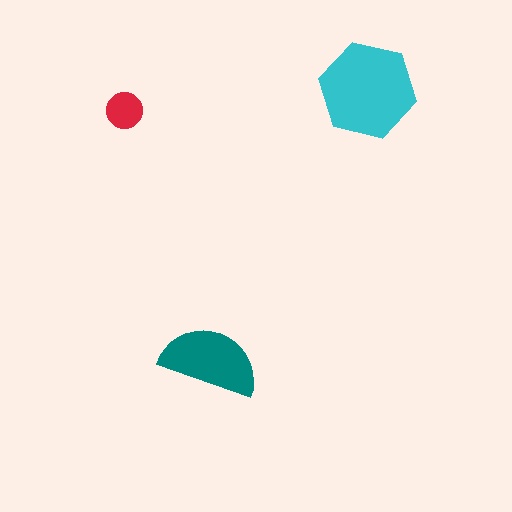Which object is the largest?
The cyan hexagon.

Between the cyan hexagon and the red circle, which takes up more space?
The cyan hexagon.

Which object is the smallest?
The red circle.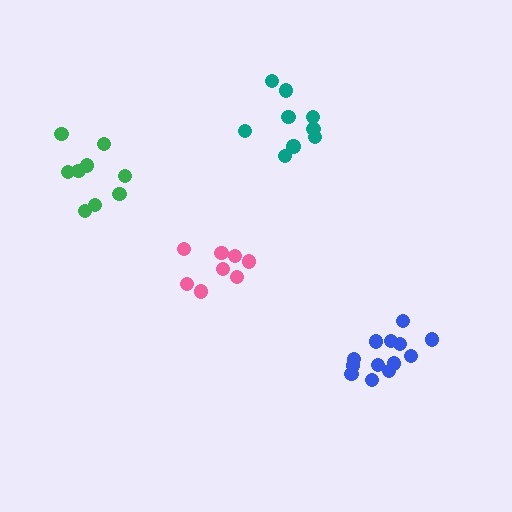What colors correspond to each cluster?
The clusters are colored: teal, green, blue, pink.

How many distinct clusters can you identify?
There are 4 distinct clusters.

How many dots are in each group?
Group 1: 9 dots, Group 2: 9 dots, Group 3: 13 dots, Group 4: 8 dots (39 total).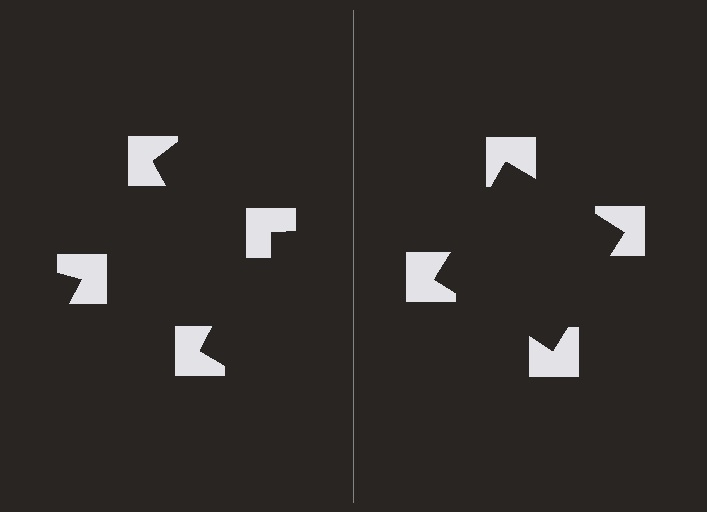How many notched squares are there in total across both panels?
8 — 4 on each side.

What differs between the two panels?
The notched squares are positioned identically on both sides; only the wedge orientations differ. On the right they align to a square; on the left they are misaligned.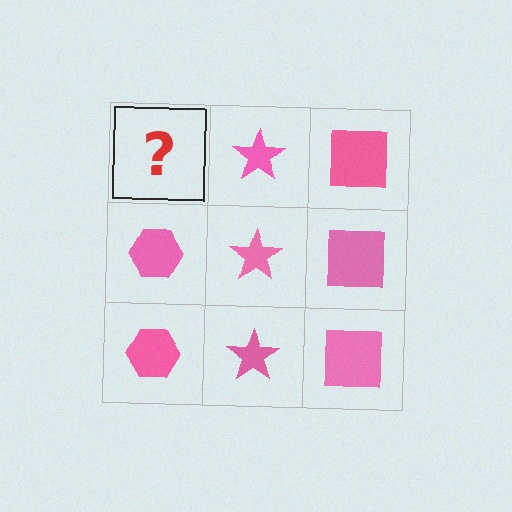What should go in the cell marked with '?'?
The missing cell should contain a pink hexagon.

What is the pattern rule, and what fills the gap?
The rule is that each column has a consistent shape. The gap should be filled with a pink hexagon.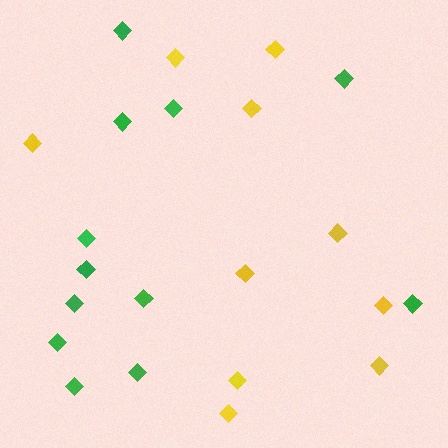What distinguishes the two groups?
There are 2 groups: one group of green diamonds (12) and one group of yellow diamonds (10).